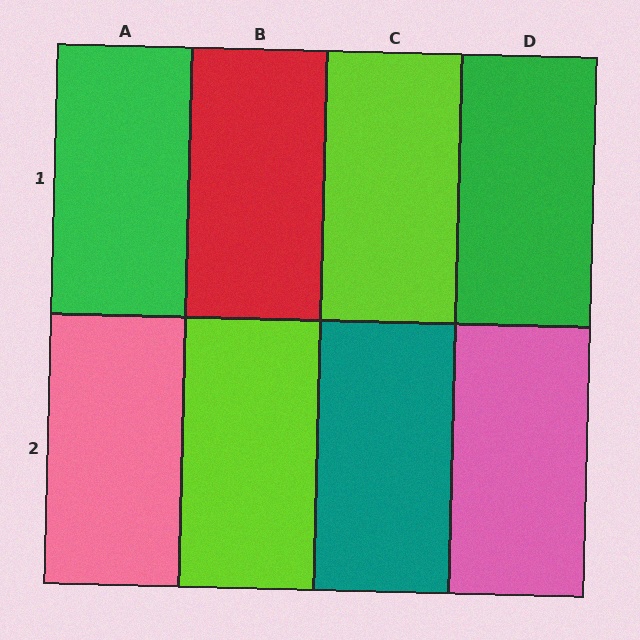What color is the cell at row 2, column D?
Pink.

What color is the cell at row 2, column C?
Teal.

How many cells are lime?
2 cells are lime.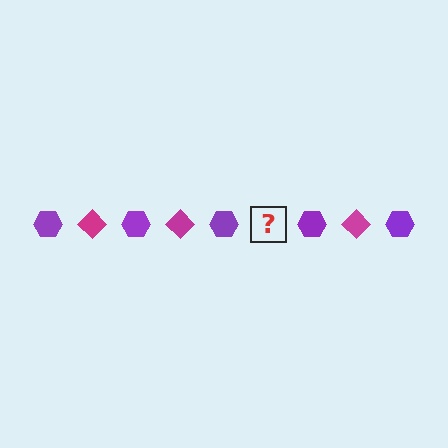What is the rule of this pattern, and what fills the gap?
The rule is that the pattern alternates between purple hexagon and magenta diamond. The gap should be filled with a magenta diamond.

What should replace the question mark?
The question mark should be replaced with a magenta diamond.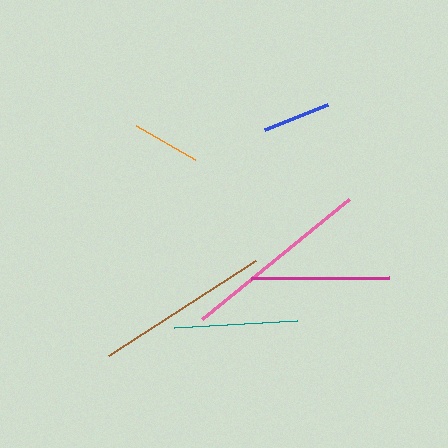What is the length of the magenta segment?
The magenta segment is approximately 137 pixels long.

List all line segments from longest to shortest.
From longest to shortest: pink, brown, magenta, teal, orange, blue.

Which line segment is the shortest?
The blue line is the shortest at approximately 68 pixels.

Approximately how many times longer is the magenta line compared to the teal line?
The magenta line is approximately 1.1 times the length of the teal line.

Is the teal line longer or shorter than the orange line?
The teal line is longer than the orange line.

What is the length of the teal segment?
The teal segment is approximately 124 pixels long.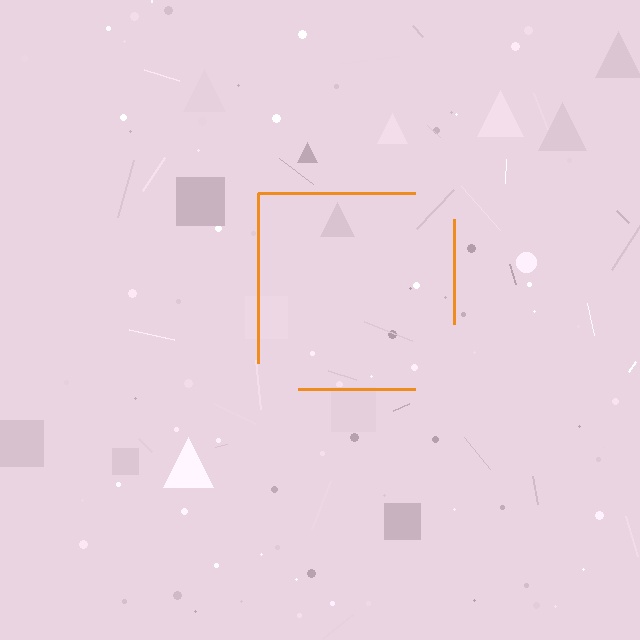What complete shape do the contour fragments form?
The contour fragments form a square.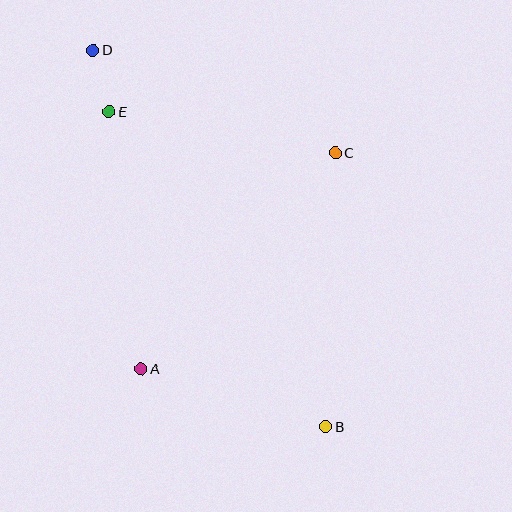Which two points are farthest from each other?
Points B and D are farthest from each other.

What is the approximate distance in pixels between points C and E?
The distance between C and E is approximately 230 pixels.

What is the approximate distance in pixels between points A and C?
The distance between A and C is approximately 291 pixels.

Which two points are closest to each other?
Points D and E are closest to each other.